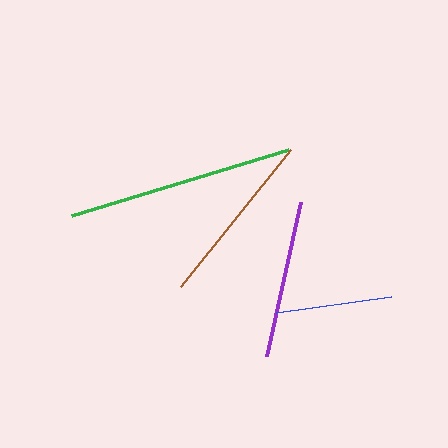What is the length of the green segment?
The green segment is approximately 226 pixels long.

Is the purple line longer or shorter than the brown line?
The brown line is longer than the purple line.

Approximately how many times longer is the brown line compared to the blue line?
The brown line is approximately 1.5 times the length of the blue line.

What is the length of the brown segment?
The brown segment is approximately 176 pixels long.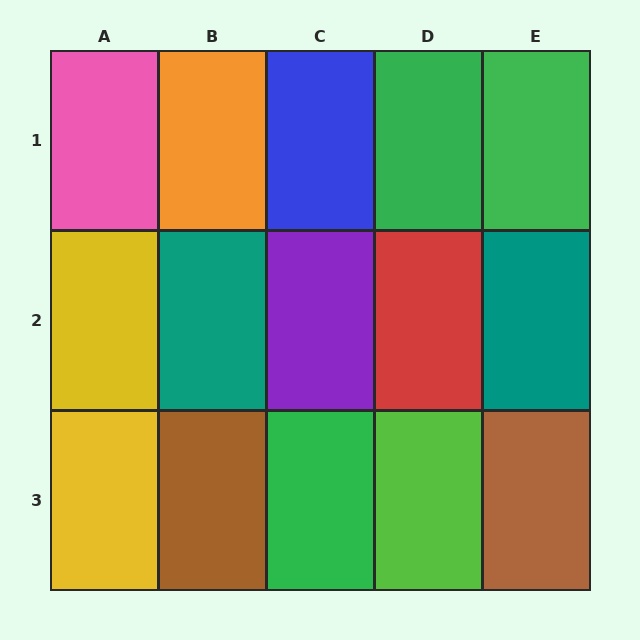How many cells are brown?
2 cells are brown.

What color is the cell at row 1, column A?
Pink.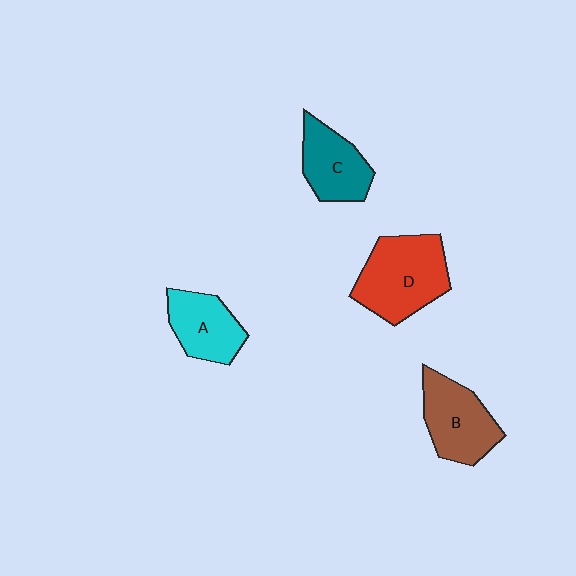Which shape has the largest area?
Shape D (red).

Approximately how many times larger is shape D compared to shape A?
Approximately 1.5 times.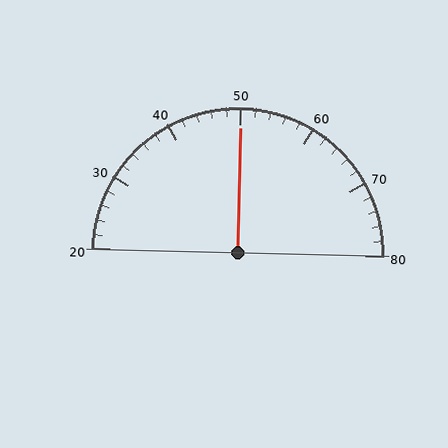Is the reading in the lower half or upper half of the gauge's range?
The reading is in the upper half of the range (20 to 80).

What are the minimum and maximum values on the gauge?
The gauge ranges from 20 to 80.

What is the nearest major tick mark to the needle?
The nearest major tick mark is 50.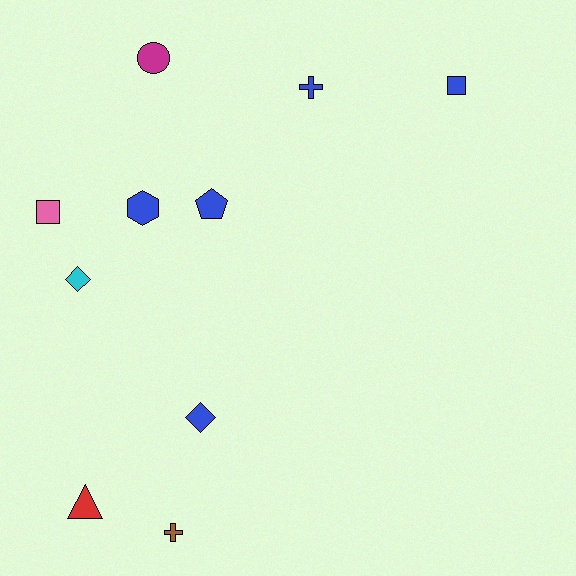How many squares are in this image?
There are 2 squares.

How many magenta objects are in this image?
There is 1 magenta object.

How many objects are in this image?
There are 10 objects.